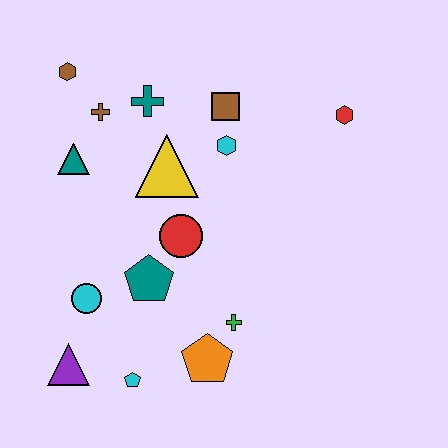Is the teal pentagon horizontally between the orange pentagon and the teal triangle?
Yes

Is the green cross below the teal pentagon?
Yes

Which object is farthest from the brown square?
The purple triangle is farthest from the brown square.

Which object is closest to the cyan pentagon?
The purple triangle is closest to the cyan pentagon.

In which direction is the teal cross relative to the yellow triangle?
The teal cross is above the yellow triangle.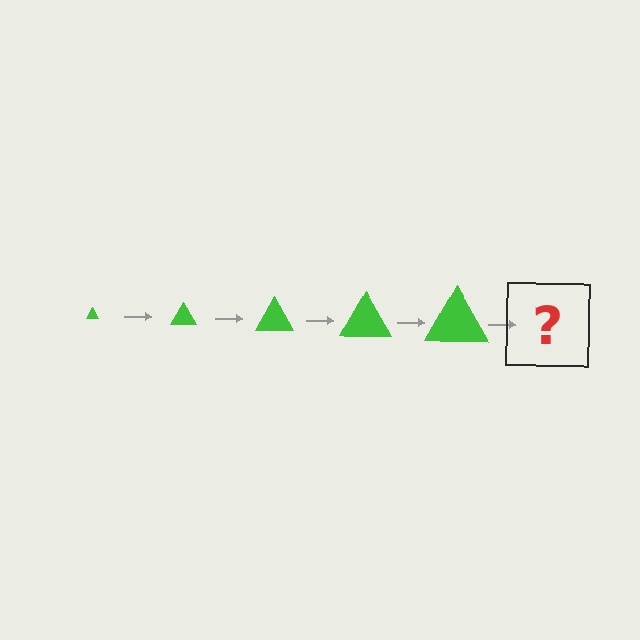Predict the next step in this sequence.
The next step is a green triangle, larger than the previous one.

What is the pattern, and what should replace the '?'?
The pattern is that the triangle gets progressively larger each step. The '?' should be a green triangle, larger than the previous one.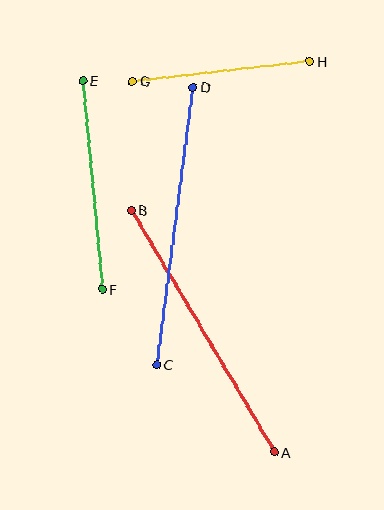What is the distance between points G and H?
The distance is approximately 178 pixels.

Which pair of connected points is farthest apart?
Points A and B are farthest apart.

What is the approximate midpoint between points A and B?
The midpoint is at approximately (203, 331) pixels.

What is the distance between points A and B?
The distance is approximately 281 pixels.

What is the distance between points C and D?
The distance is approximately 280 pixels.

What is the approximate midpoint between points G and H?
The midpoint is at approximately (221, 71) pixels.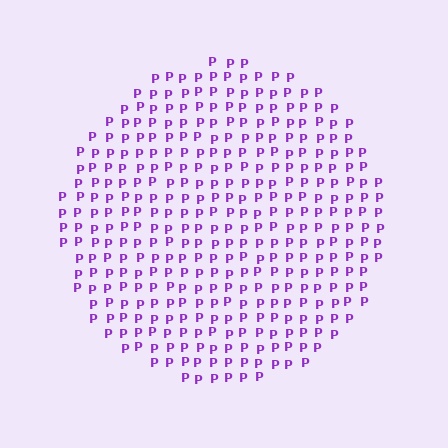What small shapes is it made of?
It is made of small letter P's.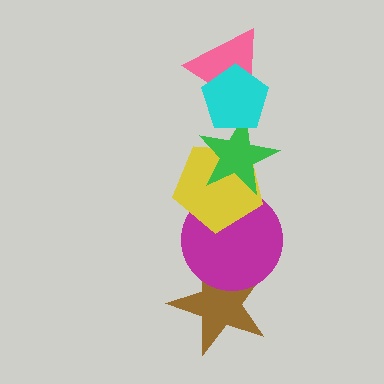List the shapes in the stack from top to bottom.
From top to bottom: the cyan pentagon, the pink triangle, the green star, the yellow pentagon, the magenta circle, the brown star.